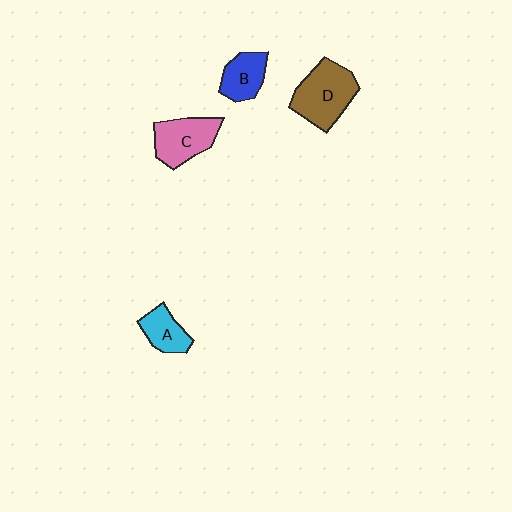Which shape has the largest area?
Shape D (brown).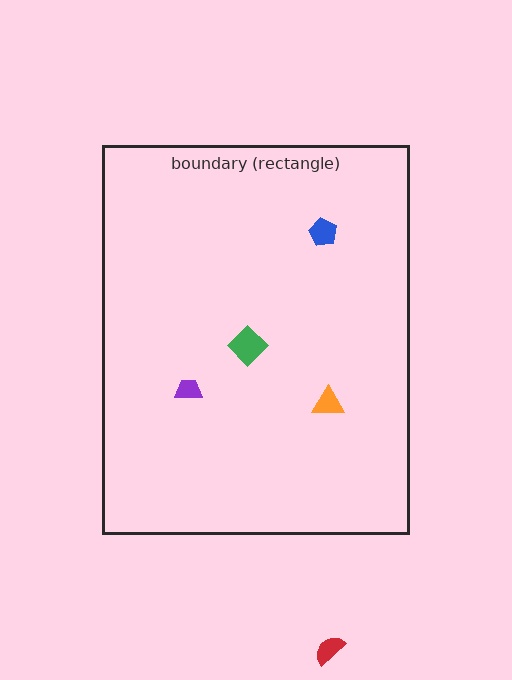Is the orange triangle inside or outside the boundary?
Inside.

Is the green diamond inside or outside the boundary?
Inside.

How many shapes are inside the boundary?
4 inside, 1 outside.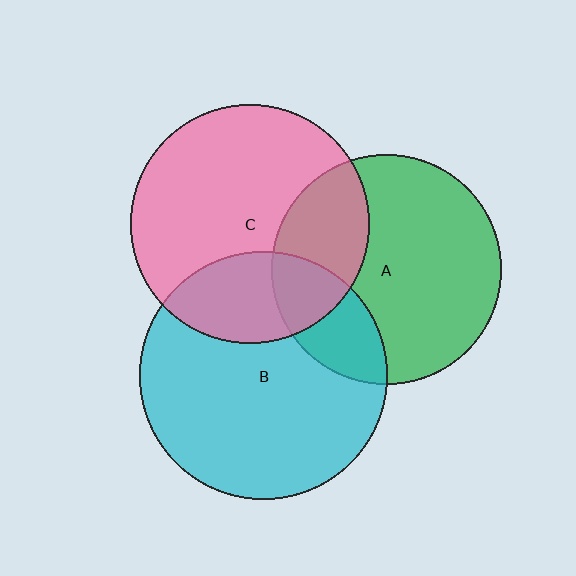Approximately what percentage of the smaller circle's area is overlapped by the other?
Approximately 30%.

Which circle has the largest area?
Circle B (cyan).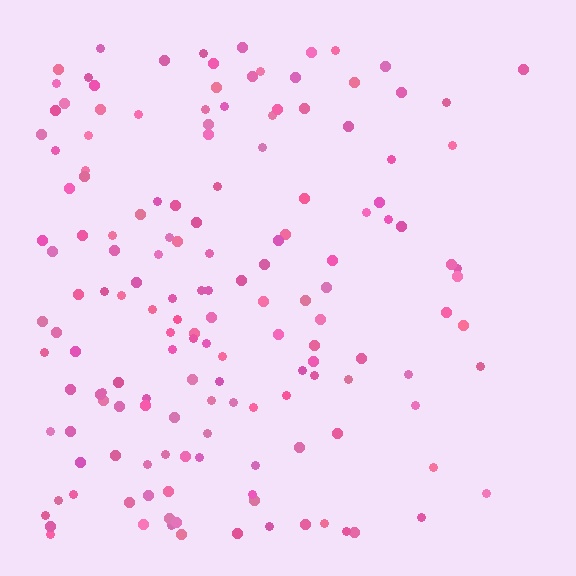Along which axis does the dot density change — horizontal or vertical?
Horizontal.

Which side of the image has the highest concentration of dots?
The left.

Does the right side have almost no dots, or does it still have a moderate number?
Still a moderate number, just noticeably fewer than the left.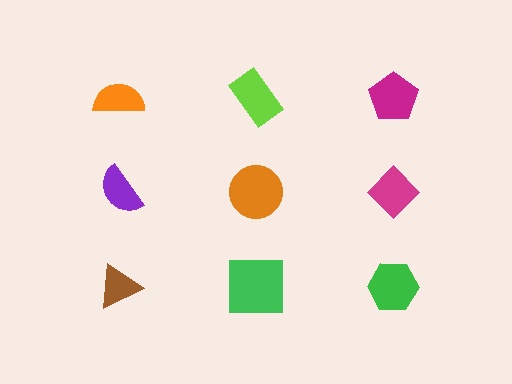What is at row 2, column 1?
A purple semicircle.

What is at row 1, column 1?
An orange semicircle.